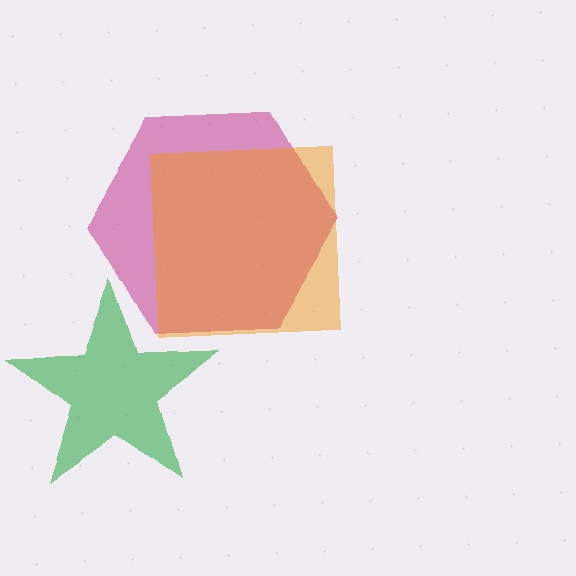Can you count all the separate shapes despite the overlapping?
Yes, there are 3 separate shapes.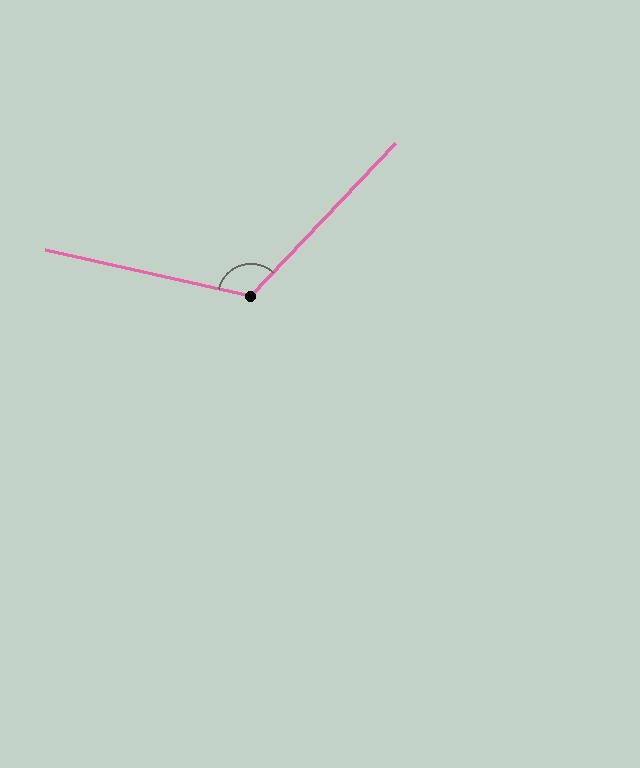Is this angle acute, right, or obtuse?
It is obtuse.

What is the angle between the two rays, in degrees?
Approximately 121 degrees.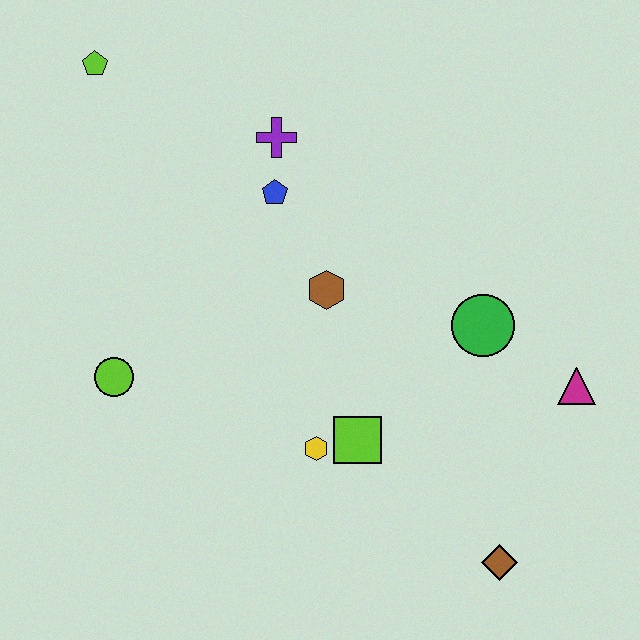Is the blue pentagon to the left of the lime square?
Yes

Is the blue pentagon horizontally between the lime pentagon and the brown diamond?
Yes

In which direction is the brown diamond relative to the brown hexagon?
The brown diamond is below the brown hexagon.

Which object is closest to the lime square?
The yellow hexagon is closest to the lime square.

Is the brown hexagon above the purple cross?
No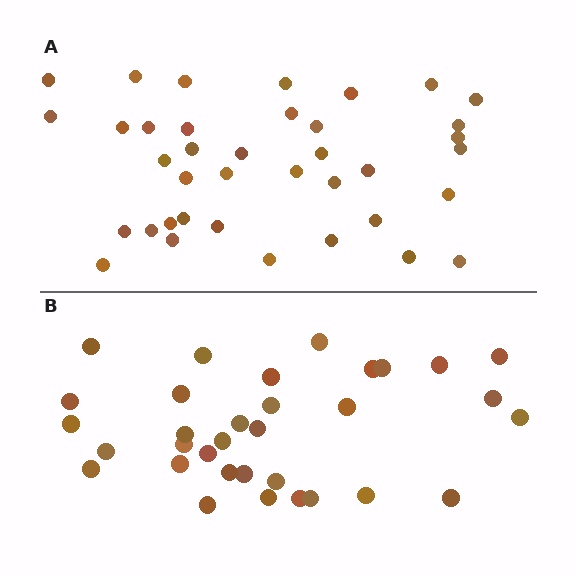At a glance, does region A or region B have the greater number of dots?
Region A (the top region) has more dots.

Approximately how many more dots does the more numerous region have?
Region A has about 5 more dots than region B.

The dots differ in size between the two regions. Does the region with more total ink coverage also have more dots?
No. Region B has more total ink coverage because its dots are larger, but region A actually contains more individual dots. Total area can be misleading — the number of items is what matters here.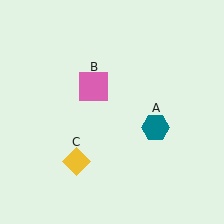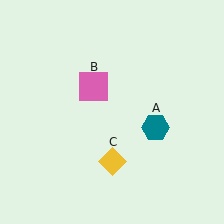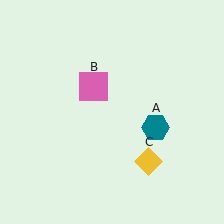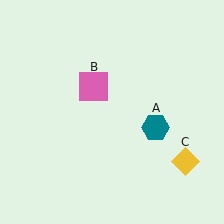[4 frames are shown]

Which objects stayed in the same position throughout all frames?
Teal hexagon (object A) and pink square (object B) remained stationary.